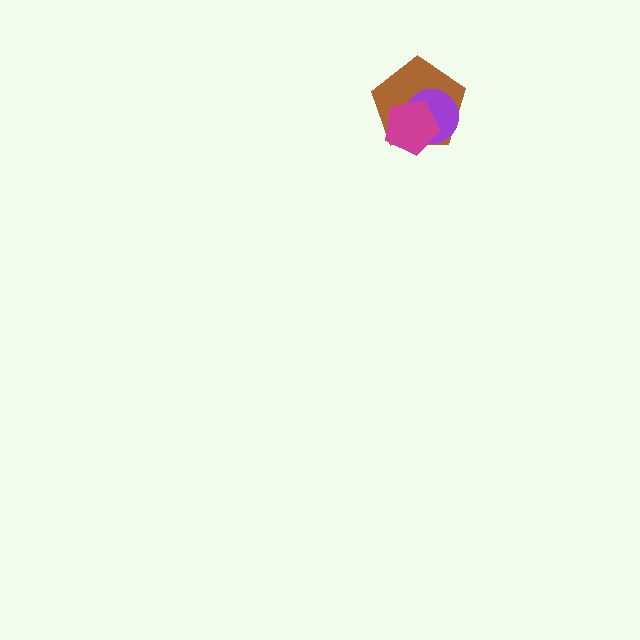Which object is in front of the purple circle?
The magenta pentagon is in front of the purple circle.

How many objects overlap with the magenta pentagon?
2 objects overlap with the magenta pentagon.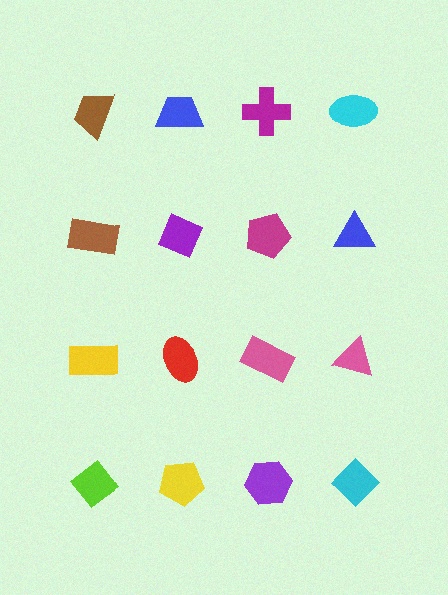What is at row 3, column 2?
A red ellipse.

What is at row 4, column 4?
A cyan diamond.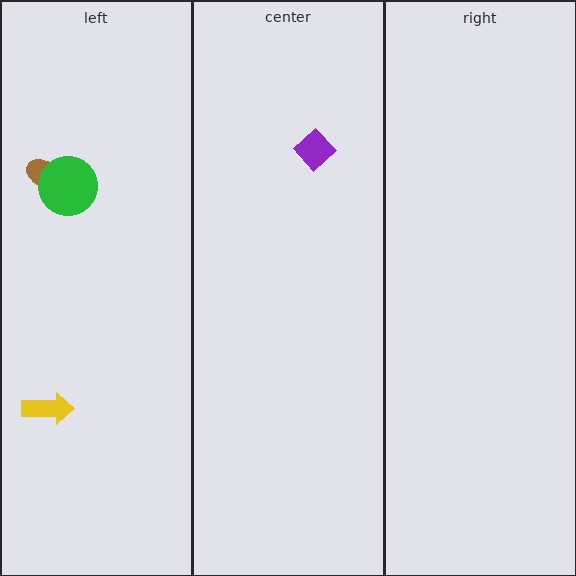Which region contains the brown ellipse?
The left region.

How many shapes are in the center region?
1.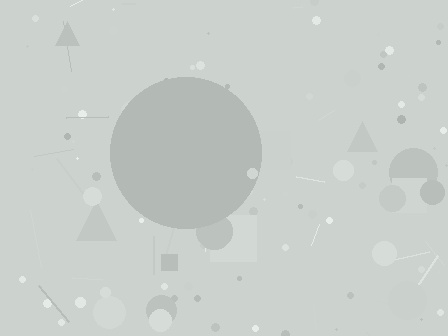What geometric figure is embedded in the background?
A circle is embedded in the background.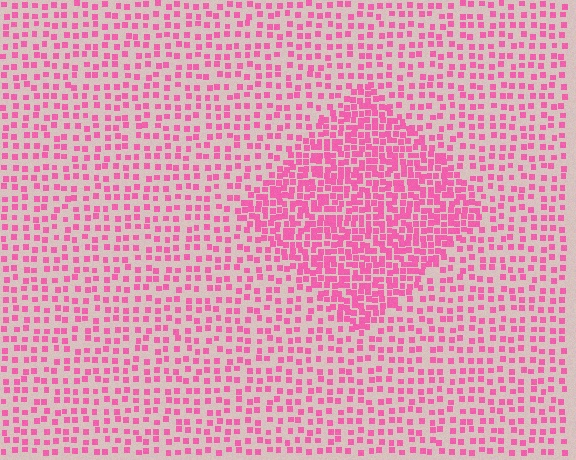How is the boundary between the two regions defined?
The boundary is defined by a change in element density (approximately 2.2x ratio). All elements are the same color, size, and shape.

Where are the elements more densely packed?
The elements are more densely packed inside the diamond boundary.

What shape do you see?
I see a diamond.